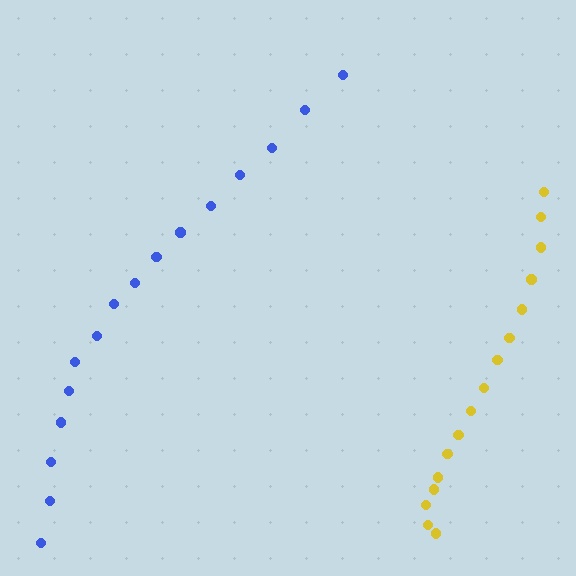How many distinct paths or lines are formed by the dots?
There are 2 distinct paths.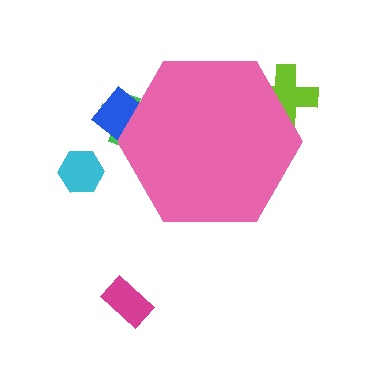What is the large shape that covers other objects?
A pink hexagon.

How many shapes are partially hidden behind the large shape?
3 shapes are partially hidden.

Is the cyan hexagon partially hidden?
No, the cyan hexagon is fully visible.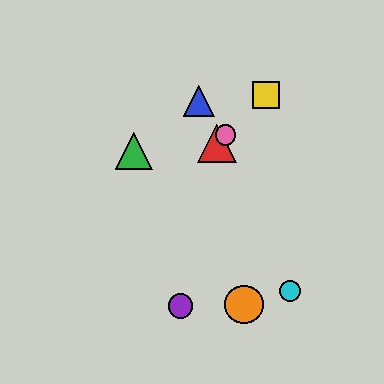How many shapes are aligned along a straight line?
3 shapes (the red triangle, the yellow square, the pink circle) are aligned along a straight line.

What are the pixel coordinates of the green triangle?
The green triangle is at (134, 151).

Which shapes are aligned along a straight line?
The red triangle, the yellow square, the pink circle are aligned along a straight line.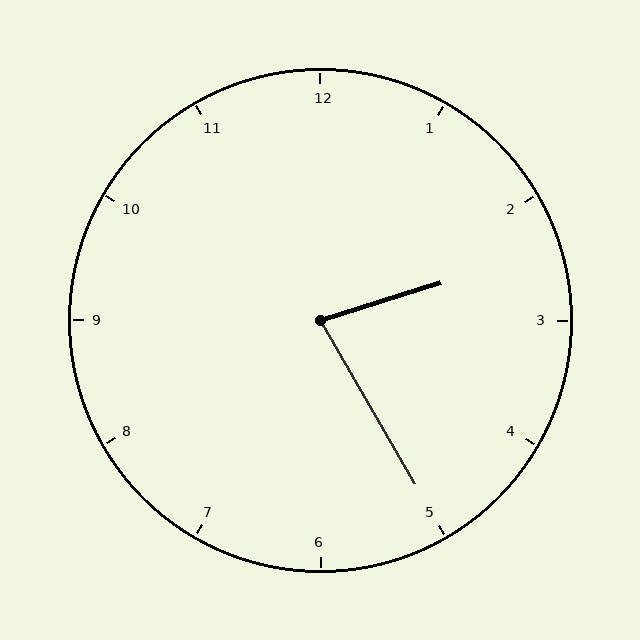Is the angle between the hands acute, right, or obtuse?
It is acute.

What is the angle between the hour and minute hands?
Approximately 78 degrees.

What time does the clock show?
2:25.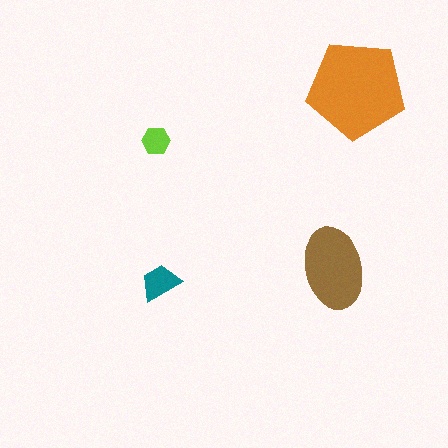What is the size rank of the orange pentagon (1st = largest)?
1st.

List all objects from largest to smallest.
The orange pentagon, the brown ellipse, the teal trapezoid, the lime hexagon.